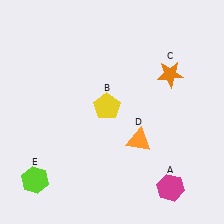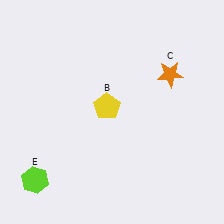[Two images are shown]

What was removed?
The orange triangle (D), the magenta hexagon (A) were removed in Image 2.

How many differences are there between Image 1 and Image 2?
There are 2 differences between the two images.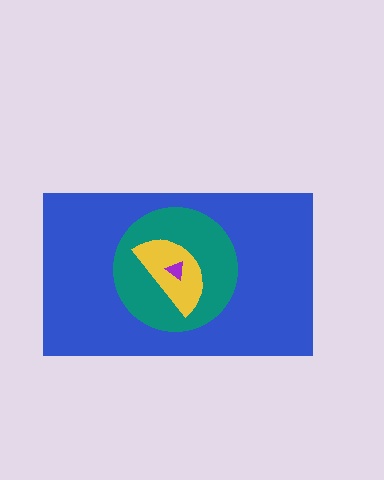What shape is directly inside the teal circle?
The yellow semicircle.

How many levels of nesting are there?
4.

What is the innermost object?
The purple triangle.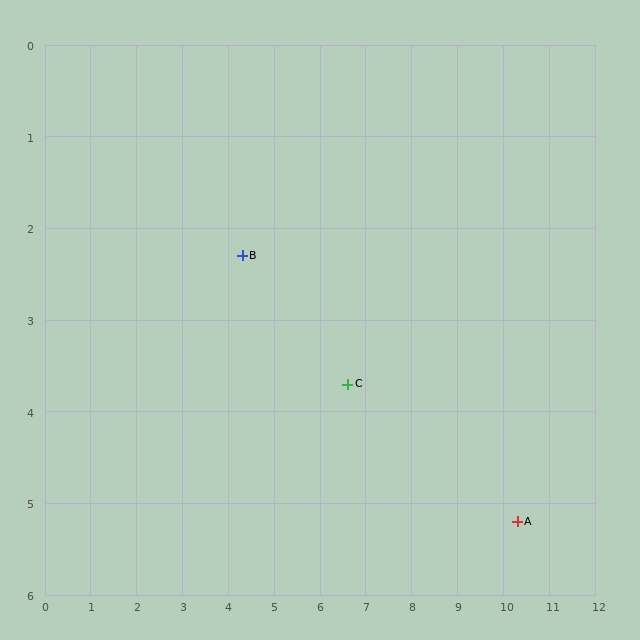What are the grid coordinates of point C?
Point C is at approximately (6.6, 3.7).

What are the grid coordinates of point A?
Point A is at approximately (10.3, 5.2).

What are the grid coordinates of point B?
Point B is at approximately (4.3, 2.3).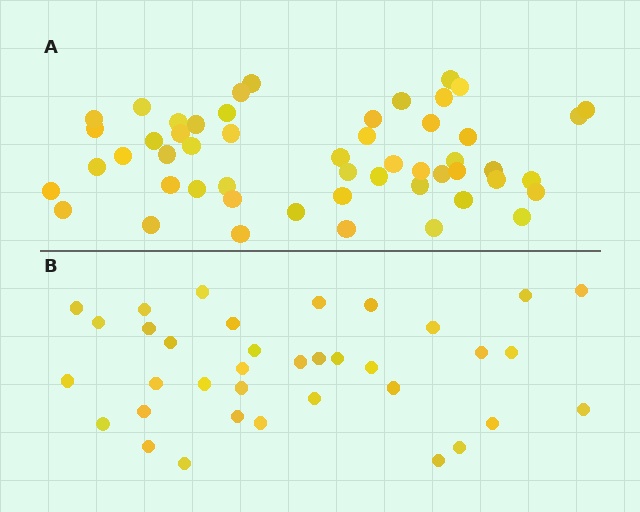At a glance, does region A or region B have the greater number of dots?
Region A (the top region) has more dots.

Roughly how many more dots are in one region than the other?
Region A has approximately 15 more dots than region B.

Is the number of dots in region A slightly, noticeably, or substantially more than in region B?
Region A has noticeably more, but not dramatically so. The ratio is roughly 1.4 to 1.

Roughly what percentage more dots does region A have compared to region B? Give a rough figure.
About 45% more.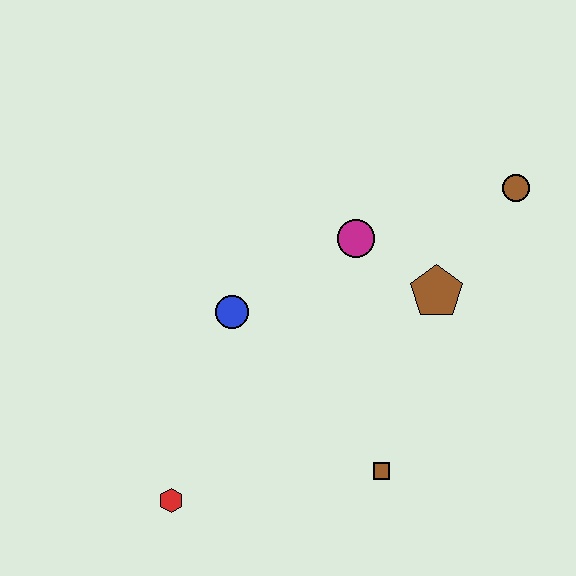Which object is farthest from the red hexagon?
The brown circle is farthest from the red hexagon.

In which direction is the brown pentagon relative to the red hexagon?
The brown pentagon is to the right of the red hexagon.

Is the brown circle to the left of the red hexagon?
No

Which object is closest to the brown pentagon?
The magenta circle is closest to the brown pentagon.